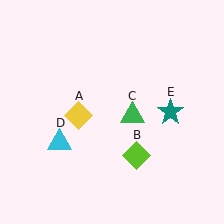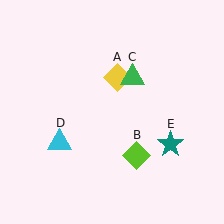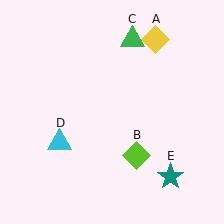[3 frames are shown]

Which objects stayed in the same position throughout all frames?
Lime diamond (object B) and cyan triangle (object D) remained stationary.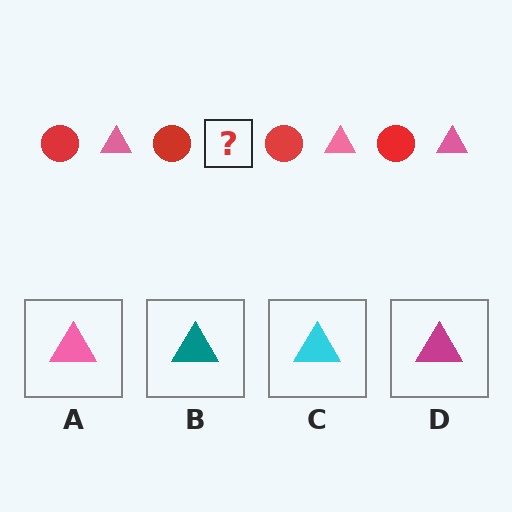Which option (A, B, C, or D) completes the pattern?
A.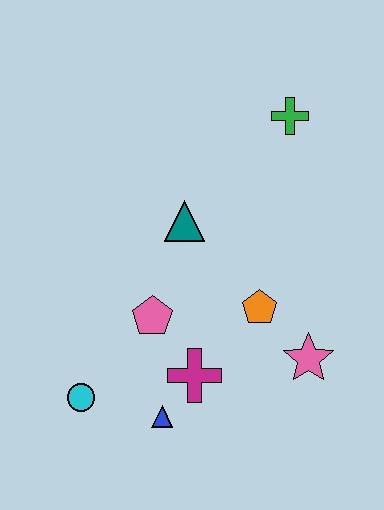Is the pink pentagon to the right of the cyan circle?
Yes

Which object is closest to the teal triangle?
The pink pentagon is closest to the teal triangle.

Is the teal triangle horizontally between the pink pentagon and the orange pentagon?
Yes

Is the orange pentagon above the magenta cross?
Yes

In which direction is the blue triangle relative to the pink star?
The blue triangle is to the left of the pink star.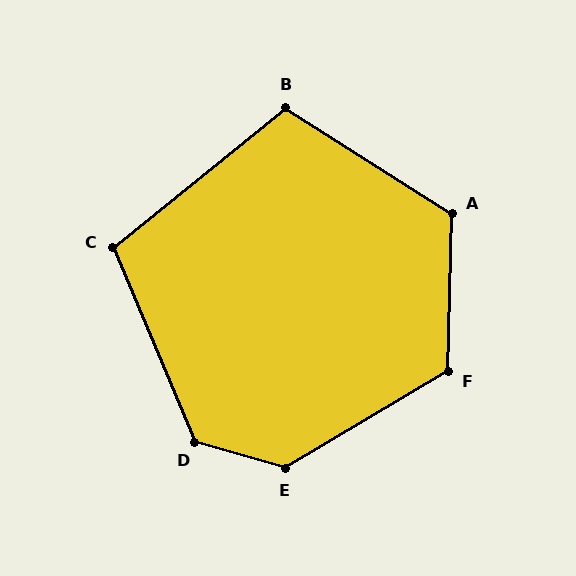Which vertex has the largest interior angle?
E, at approximately 133 degrees.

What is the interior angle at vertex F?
Approximately 122 degrees (obtuse).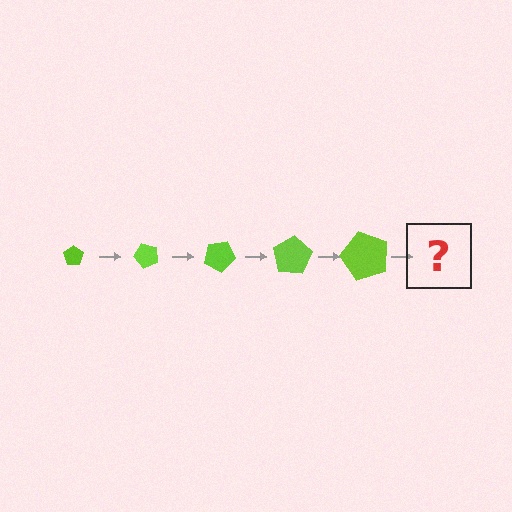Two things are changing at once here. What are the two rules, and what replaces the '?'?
The two rules are that the pentagon grows larger each step and it rotates 50 degrees each step. The '?' should be a pentagon, larger than the previous one and rotated 250 degrees from the start.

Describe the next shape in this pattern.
It should be a pentagon, larger than the previous one and rotated 250 degrees from the start.